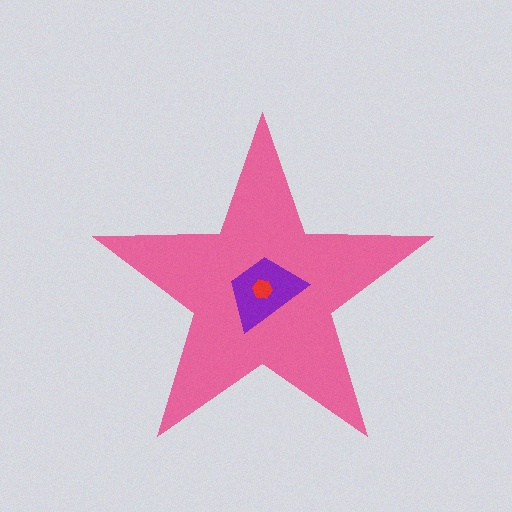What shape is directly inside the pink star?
The purple trapezoid.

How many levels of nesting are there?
3.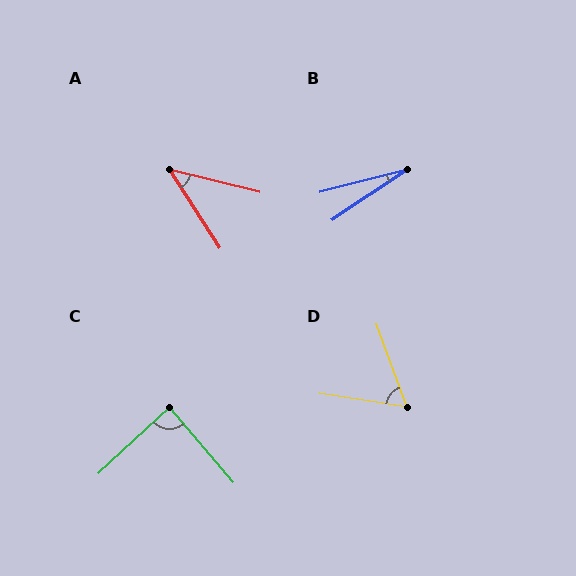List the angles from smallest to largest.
B (19°), A (43°), D (61°), C (87°).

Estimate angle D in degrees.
Approximately 61 degrees.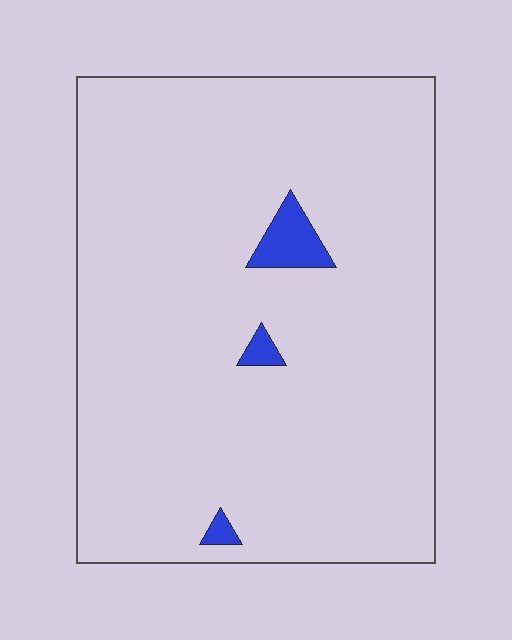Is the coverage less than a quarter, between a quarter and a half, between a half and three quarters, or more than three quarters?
Less than a quarter.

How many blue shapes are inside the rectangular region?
3.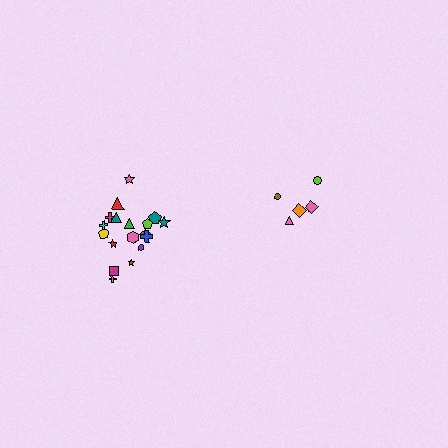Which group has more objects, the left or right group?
The left group.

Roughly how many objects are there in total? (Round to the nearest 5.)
Roughly 25 objects in total.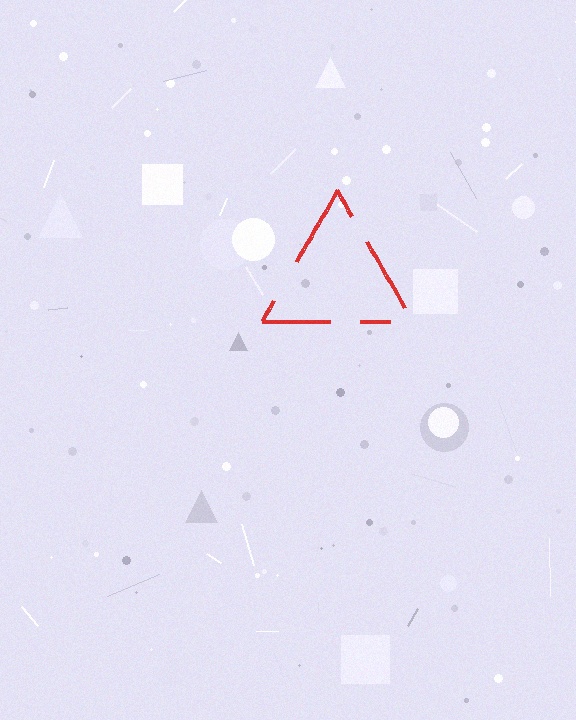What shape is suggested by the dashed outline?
The dashed outline suggests a triangle.